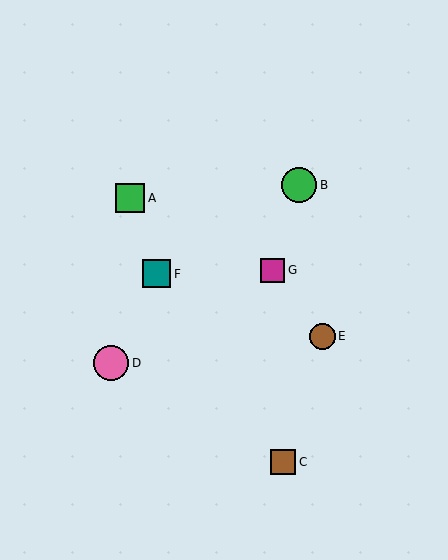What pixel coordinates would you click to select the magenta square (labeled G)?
Click at (272, 270) to select the magenta square G.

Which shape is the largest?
The pink circle (labeled D) is the largest.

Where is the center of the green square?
The center of the green square is at (130, 198).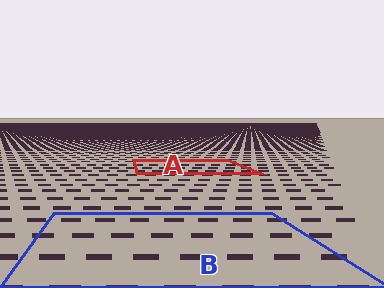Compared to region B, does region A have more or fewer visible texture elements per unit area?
Region A has more texture elements per unit area — they are packed more densely because it is farther away.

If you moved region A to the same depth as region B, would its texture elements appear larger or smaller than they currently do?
They would appear larger. At a closer depth, the same texture elements are projected at a bigger on-screen size.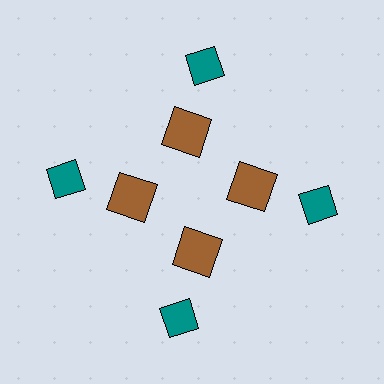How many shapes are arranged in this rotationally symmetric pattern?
There are 8 shapes, arranged in 4 groups of 2.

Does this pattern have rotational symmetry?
Yes, this pattern has 4-fold rotational symmetry. It looks the same after rotating 90 degrees around the center.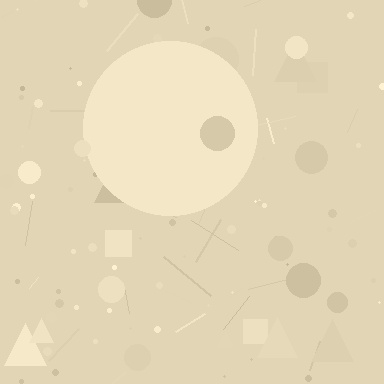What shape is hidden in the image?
A circle is hidden in the image.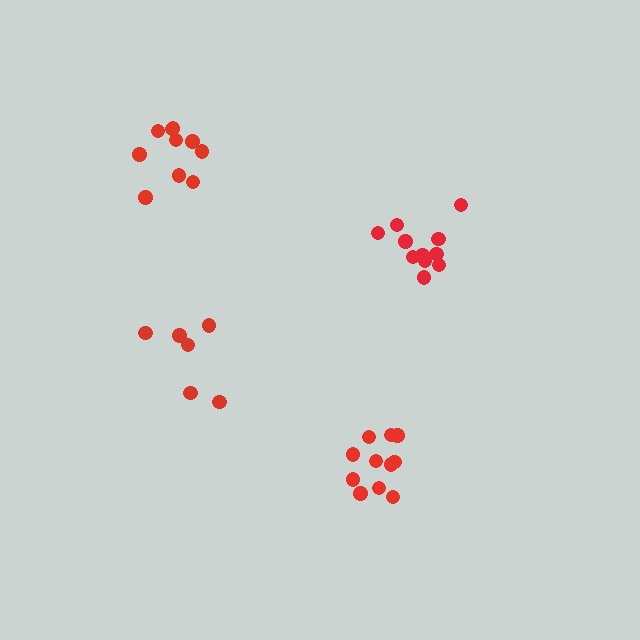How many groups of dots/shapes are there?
There are 4 groups.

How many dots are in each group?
Group 1: 11 dots, Group 2: 6 dots, Group 3: 11 dots, Group 4: 10 dots (38 total).